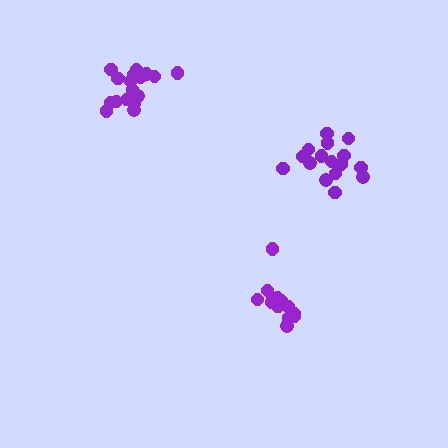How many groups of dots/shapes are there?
There are 3 groups.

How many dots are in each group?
Group 1: 18 dots, Group 2: 14 dots, Group 3: 16 dots (48 total).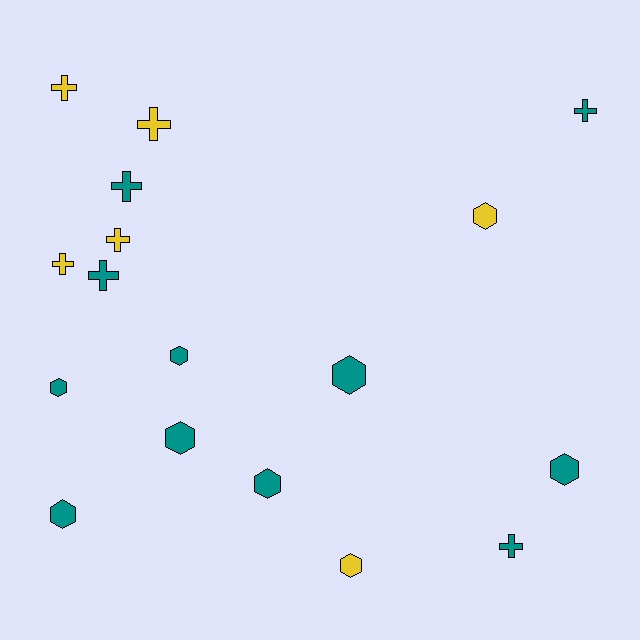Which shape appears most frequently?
Hexagon, with 9 objects.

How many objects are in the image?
There are 17 objects.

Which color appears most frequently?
Teal, with 11 objects.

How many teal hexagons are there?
There are 7 teal hexagons.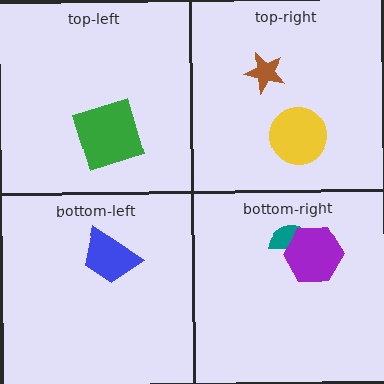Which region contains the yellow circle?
The top-right region.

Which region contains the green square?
The top-left region.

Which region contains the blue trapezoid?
The bottom-left region.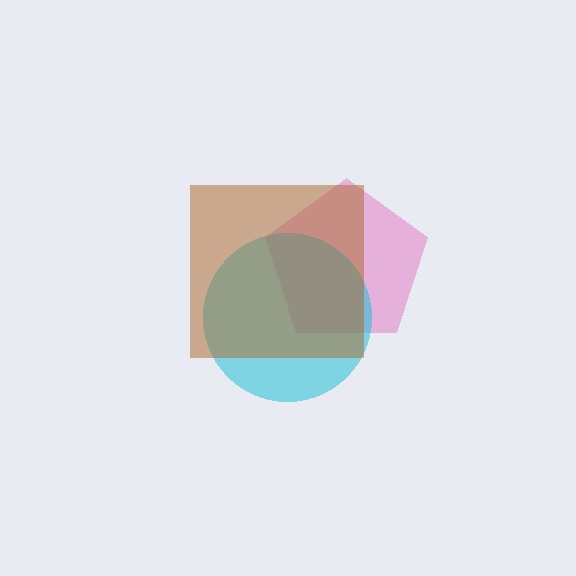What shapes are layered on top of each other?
The layered shapes are: a pink pentagon, a cyan circle, a brown square.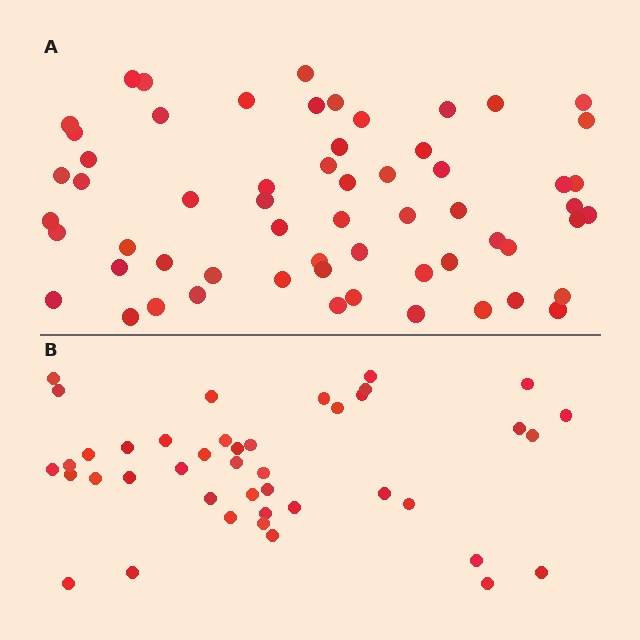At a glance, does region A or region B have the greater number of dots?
Region A (the top region) has more dots.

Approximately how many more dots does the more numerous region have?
Region A has approximately 20 more dots than region B.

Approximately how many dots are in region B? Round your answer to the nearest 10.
About 40 dots. (The exact count is 42, which rounds to 40.)